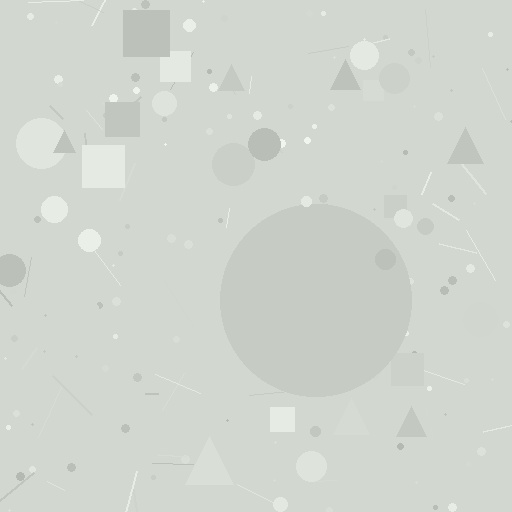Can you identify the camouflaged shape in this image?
The camouflaged shape is a circle.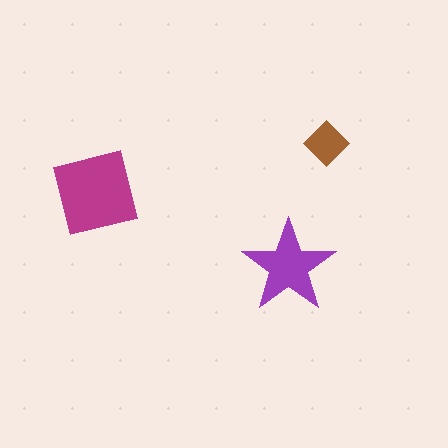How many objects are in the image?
There are 3 objects in the image.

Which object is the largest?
The magenta square.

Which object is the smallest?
The brown diamond.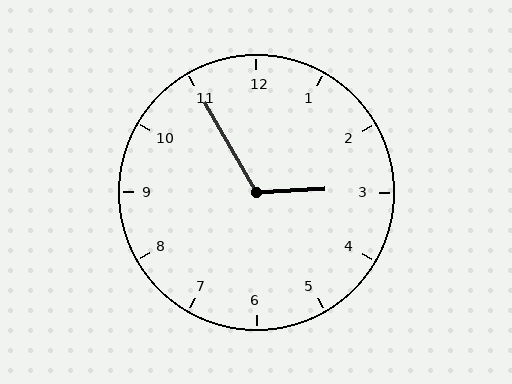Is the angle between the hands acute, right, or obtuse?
It is obtuse.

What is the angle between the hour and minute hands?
Approximately 118 degrees.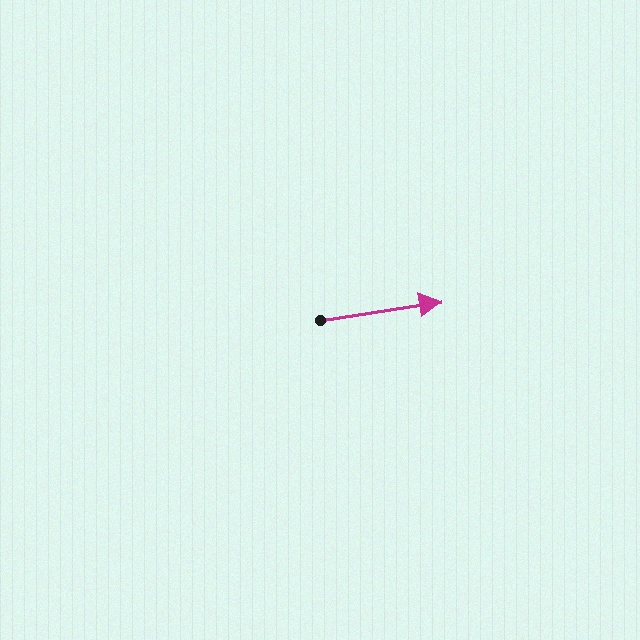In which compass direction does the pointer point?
East.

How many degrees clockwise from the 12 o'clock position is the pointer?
Approximately 81 degrees.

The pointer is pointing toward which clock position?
Roughly 3 o'clock.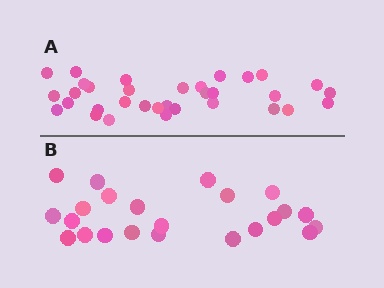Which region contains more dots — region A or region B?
Region A (the top region) has more dots.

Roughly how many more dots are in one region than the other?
Region A has roughly 10 or so more dots than region B.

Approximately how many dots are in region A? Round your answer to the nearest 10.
About 30 dots. (The exact count is 33, which rounds to 30.)